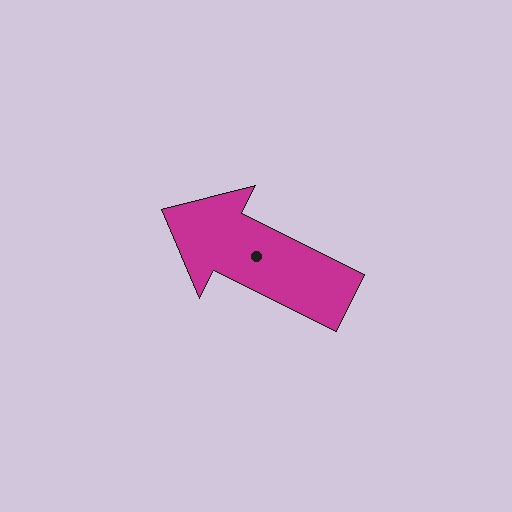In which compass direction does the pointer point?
Northwest.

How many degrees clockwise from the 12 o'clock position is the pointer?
Approximately 297 degrees.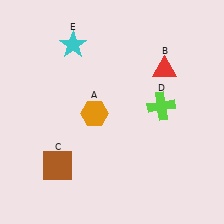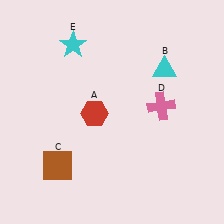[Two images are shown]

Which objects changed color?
A changed from orange to red. B changed from red to cyan. D changed from lime to pink.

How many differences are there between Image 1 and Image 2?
There are 3 differences between the two images.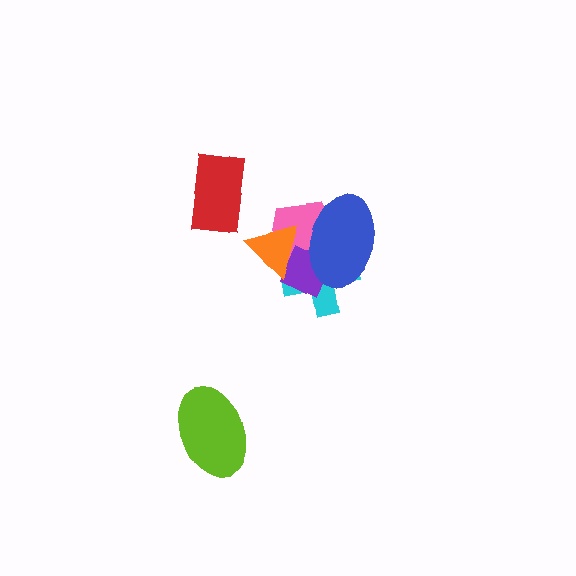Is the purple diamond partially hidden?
Yes, it is partially covered by another shape.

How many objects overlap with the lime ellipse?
0 objects overlap with the lime ellipse.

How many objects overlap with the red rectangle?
0 objects overlap with the red rectangle.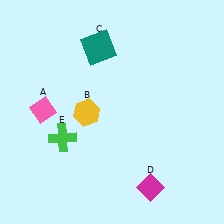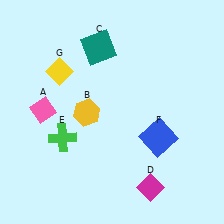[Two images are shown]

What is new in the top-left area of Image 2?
A yellow diamond (G) was added in the top-left area of Image 2.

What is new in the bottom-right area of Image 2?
A blue square (F) was added in the bottom-right area of Image 2.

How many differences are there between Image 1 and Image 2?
There are 2 differences between the two images.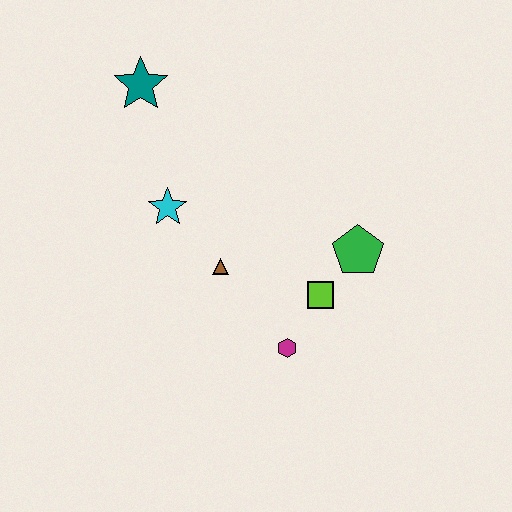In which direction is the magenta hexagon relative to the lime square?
The magenta hexagon is below the lime square.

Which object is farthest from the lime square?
The teal star is farthest from the lime square.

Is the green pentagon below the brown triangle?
No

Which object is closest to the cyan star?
The brown triangle is closest to the cyan star.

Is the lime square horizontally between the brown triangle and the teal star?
No